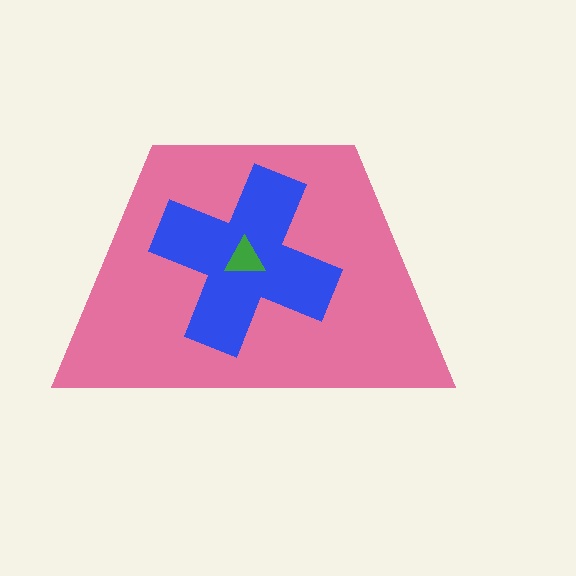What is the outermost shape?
The pink trapezoid.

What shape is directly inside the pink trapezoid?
The blue cross.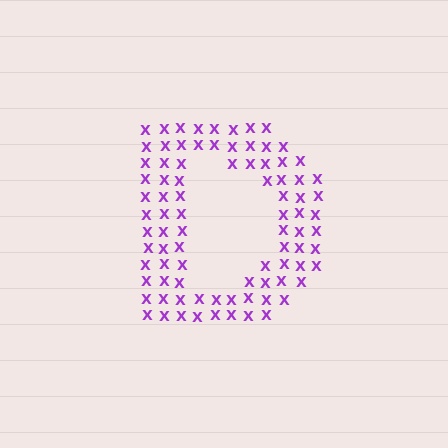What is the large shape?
The large shape is the letter D.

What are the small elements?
The small elements are letter X's.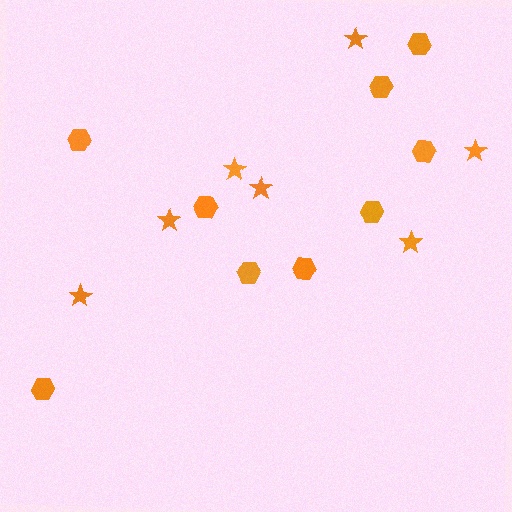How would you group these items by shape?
There are 2 groups: one group of stars (7) and one group of hexagons (9).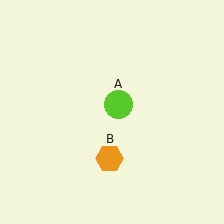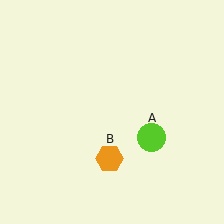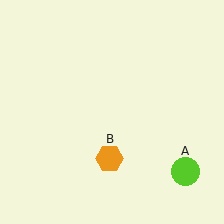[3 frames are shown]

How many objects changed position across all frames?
1 object changed position: lime circle (object A).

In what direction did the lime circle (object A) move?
The lime circle (object A) moved down and to the right.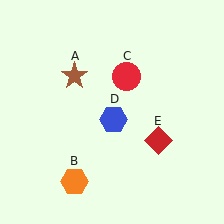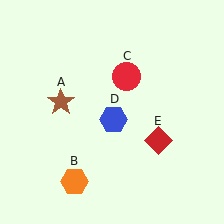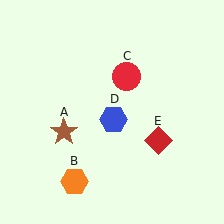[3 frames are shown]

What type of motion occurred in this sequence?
The brown star (object A) rotated counterclockwise around the center of the scene.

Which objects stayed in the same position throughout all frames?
Orange hexagon (object B) and red circle (object C) and blue hexagon (object D) and red diamond (object E) remained stationary.